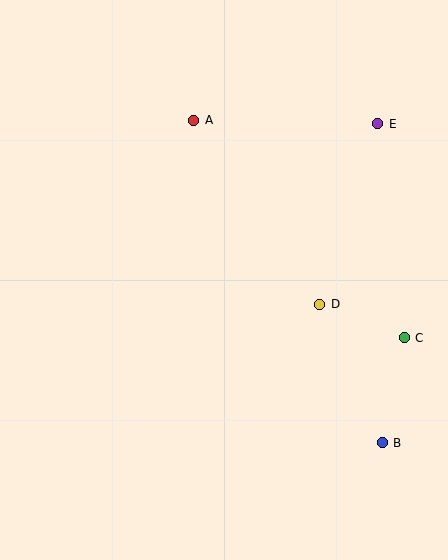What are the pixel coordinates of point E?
Point E is at (378, 124).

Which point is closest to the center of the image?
Point D at (320, 304) is closest to the center.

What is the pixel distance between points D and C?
The distance between D and C is 91 pixels.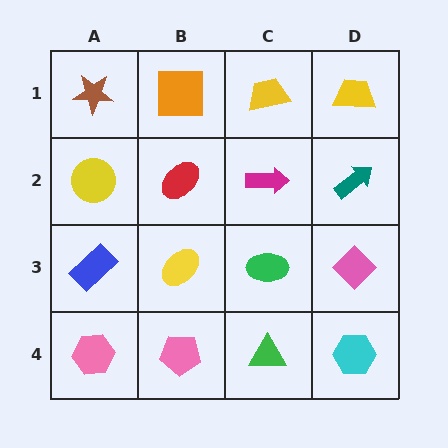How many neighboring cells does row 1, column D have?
2.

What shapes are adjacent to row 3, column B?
A red ellipse (row 2, column B), a pink pentagon (row 4, column B), a blue rectangle (row 3, column A), a green ellipse (row 3, column C).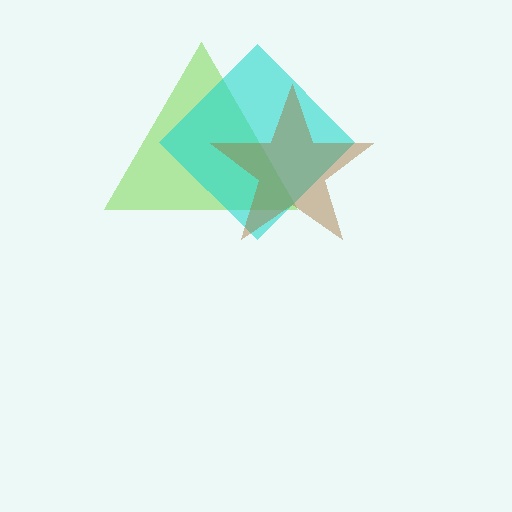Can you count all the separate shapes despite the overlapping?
Yes, there are 3 separate shapes.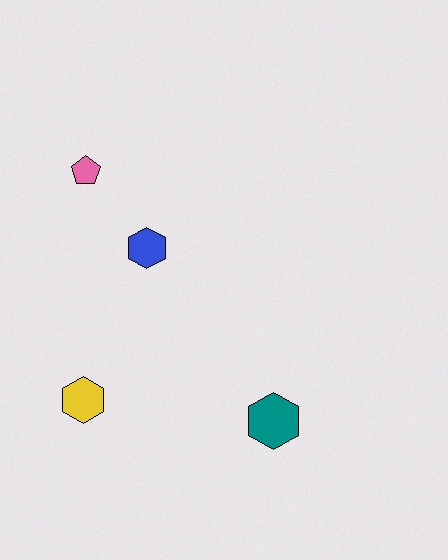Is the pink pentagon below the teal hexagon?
No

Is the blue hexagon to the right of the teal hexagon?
No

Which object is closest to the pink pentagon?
The blue hexagon is closest to the pink pentagon.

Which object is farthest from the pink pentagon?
The teal hexagon is farthest from the pink pentagon.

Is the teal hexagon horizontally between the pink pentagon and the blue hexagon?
No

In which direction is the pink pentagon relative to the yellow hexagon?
The pink pentagon is above the yellow hexagon.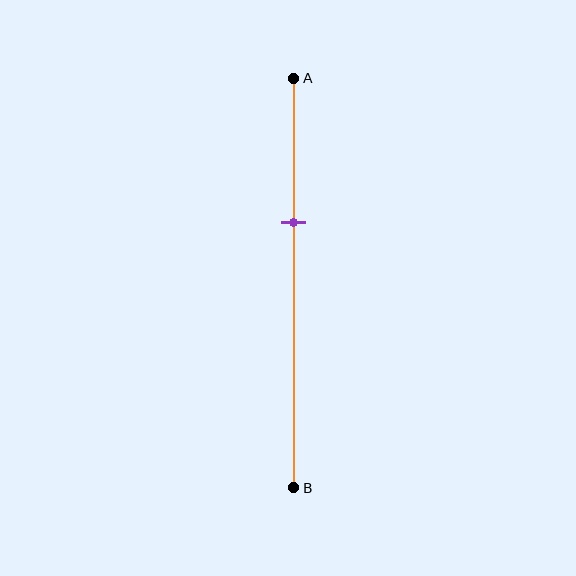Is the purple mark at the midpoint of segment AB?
No, the mark is at about 35% from A, not at the 50% midpoint.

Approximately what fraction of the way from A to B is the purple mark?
The purple mark is approximately 35% of the way from A to B.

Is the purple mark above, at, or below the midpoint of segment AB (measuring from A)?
The purple mark is above the midpoint of segment AB.